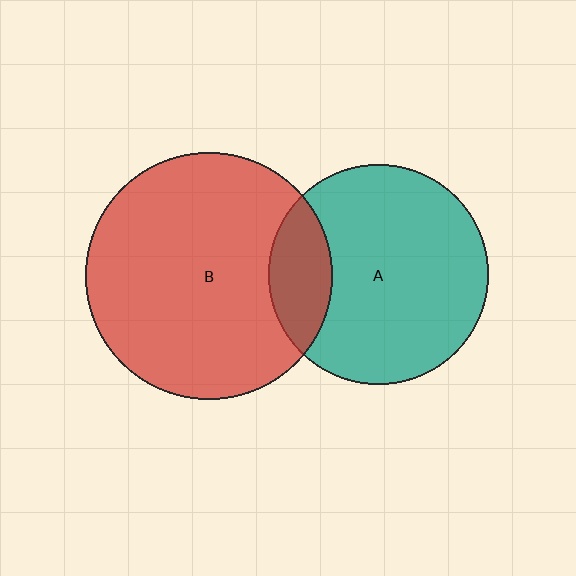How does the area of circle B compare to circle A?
Approximately 1.3 times.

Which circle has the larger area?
Circle B (red).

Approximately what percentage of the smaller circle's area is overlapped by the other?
Approximately 20%.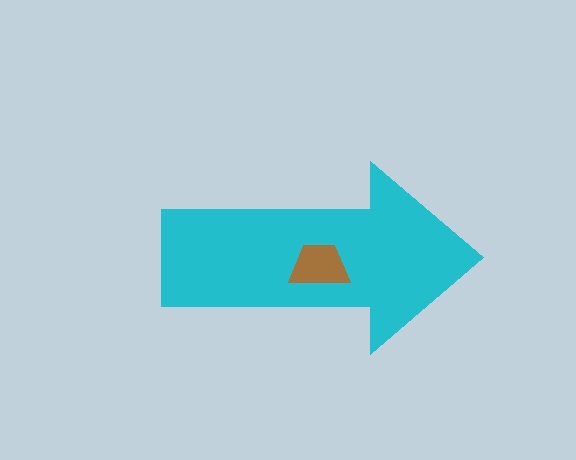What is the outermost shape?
The cyan arrow.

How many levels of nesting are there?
2.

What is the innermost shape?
The brown trapezoid.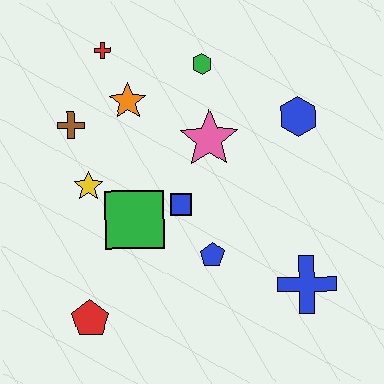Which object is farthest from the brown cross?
The blue cross is farthest from the brown cross.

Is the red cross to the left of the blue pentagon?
Yes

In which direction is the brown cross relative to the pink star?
The brown cross is to the left of the pink star.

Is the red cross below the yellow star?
No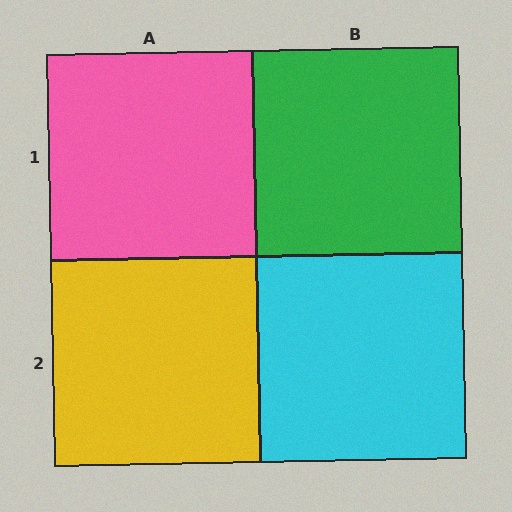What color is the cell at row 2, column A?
Yellow.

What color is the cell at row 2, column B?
Cyan.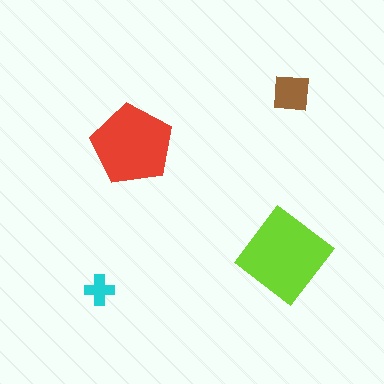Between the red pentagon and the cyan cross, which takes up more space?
The red pentagon.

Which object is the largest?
The lime diamond.